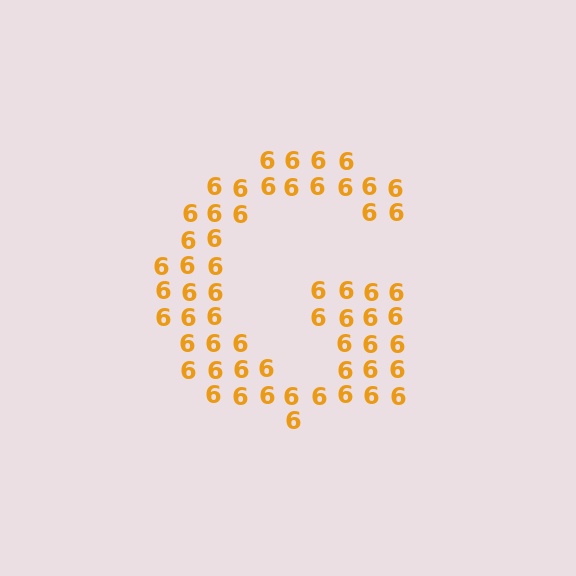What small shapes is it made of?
It is made of small digit 6's.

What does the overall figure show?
The overall figure shows the letter G.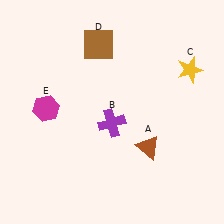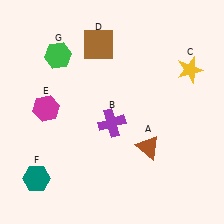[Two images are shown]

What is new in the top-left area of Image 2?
A green hexagon (G) was added in the top-left area of Image 2.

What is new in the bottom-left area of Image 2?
A teal hexagon (F) was added in the bottom-left area of Image 2.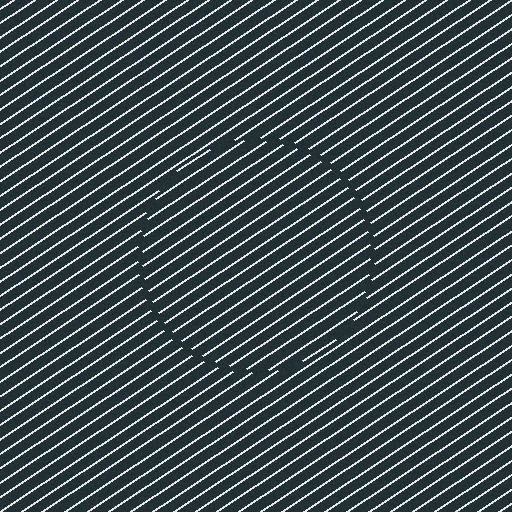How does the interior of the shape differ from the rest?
The interior of the shape contains the same grating, shifted by half a period — the contour is defined by the phase discontinuity where line-ends from the inner and outer gratings abut.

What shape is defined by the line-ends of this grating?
An illusory circle. The interior of the shape contains the same grating, shifted by half a period — the contour is defined by the phase discontinuity where line-ends from the inner and outer gratings abut.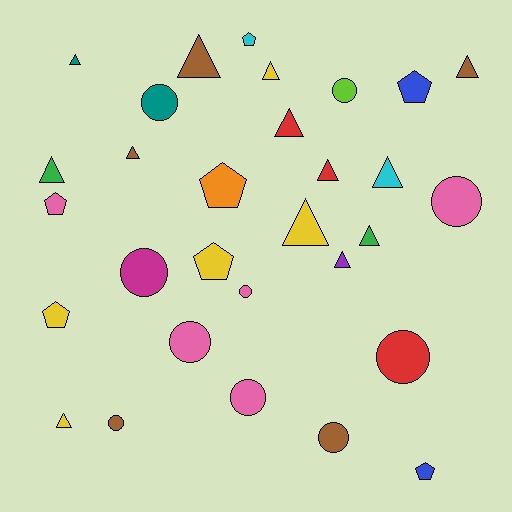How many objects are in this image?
There are 30 objects.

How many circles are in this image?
There are 10 circles.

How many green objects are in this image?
There are 2 green objects.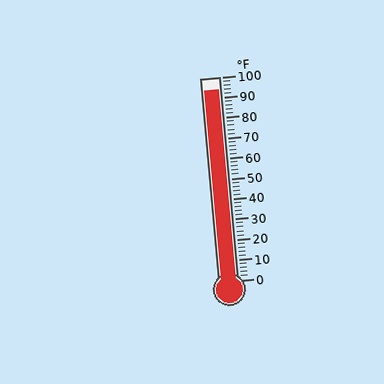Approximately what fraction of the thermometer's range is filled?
The thermometer is filled to approximately 95% of its range.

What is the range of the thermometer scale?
The thermometer scale ranges from 0°F to 100°F.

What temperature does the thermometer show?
The thermometer shows approximately 94°F.